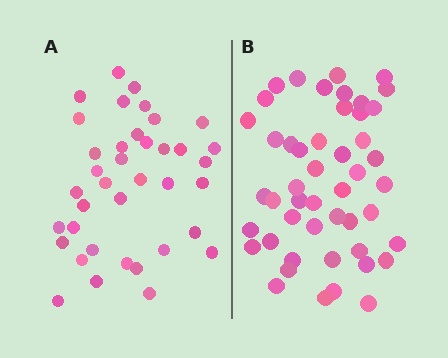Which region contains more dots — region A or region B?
Region B (the right region) has more dots.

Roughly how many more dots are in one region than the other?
Region B has roughly 10 or so more dots than region A.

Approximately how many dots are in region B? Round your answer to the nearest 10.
About 50 dots. (The exact count is 48, which rounds to 50.)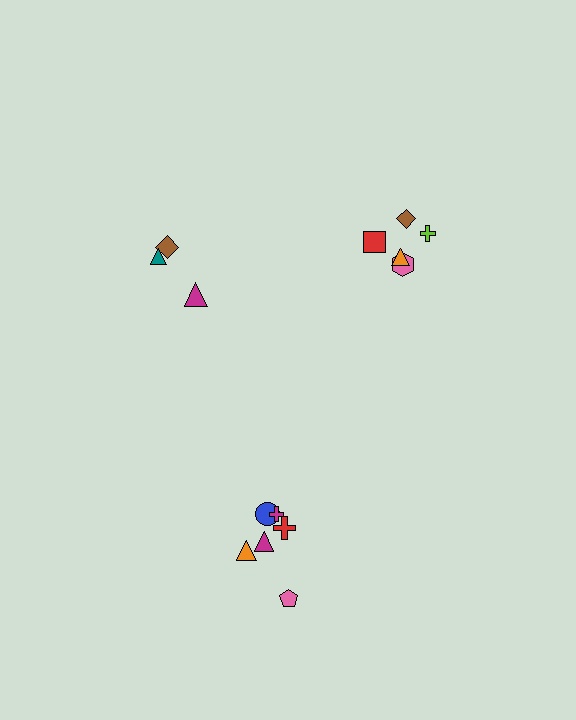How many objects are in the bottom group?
There are 6 objects.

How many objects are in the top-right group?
There are 5 objects.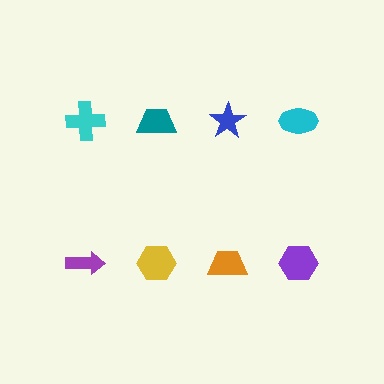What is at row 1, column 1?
A cyan cross.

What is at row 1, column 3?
A blue star.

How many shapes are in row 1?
4 shapes.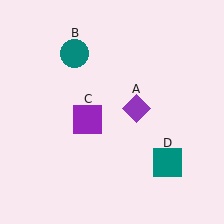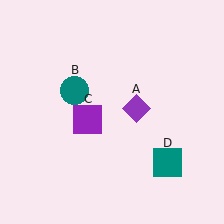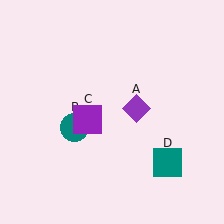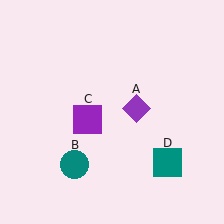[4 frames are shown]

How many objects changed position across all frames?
1 object changed position: teal circle (object B).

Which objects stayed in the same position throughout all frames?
Purple diamond (object A) and purple square (object C) and teal square (object D) remained stationary.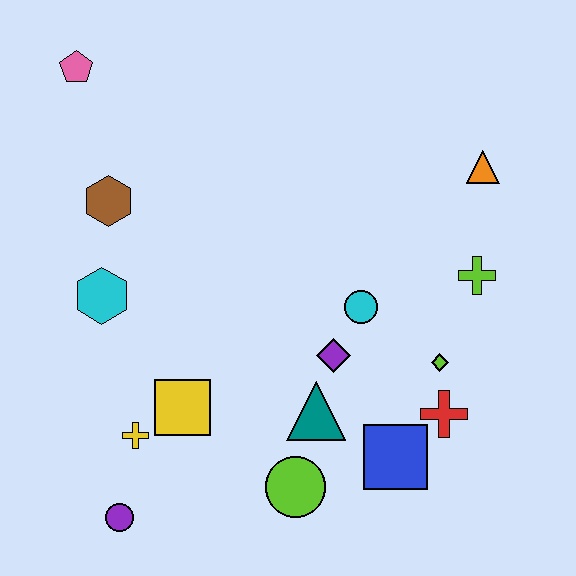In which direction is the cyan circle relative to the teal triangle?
The cyan circle is above the teal triangle.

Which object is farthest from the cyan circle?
The pink pentagon is farthest from the cyan circle.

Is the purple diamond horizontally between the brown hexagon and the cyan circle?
Yes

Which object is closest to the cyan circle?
The purple diamond is closest to the cyan circle.